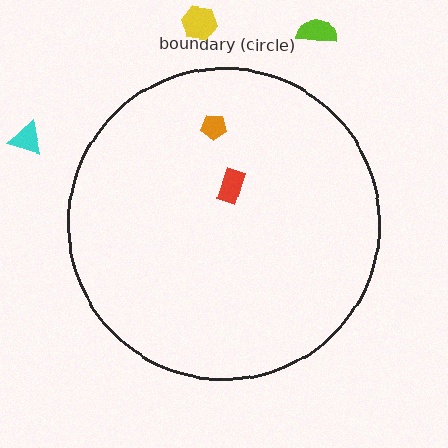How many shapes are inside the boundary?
2 inside, 3 outside.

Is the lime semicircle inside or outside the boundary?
Outside.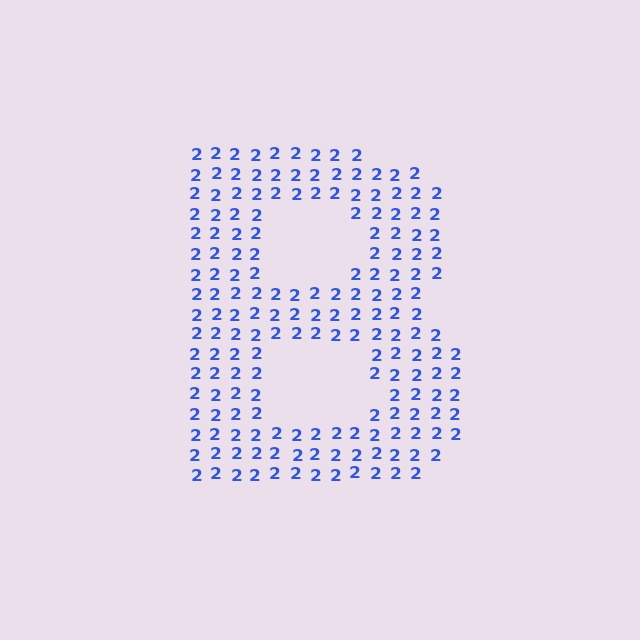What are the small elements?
The small elements are digit 2's.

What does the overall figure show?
The overall figure shows the letter B.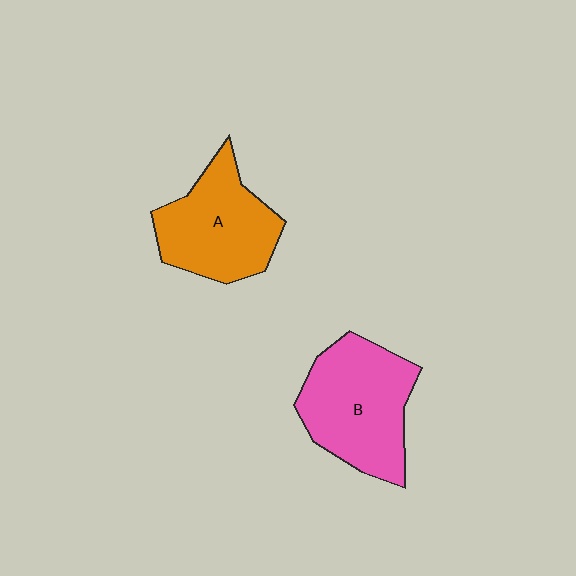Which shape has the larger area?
Shape B (pink).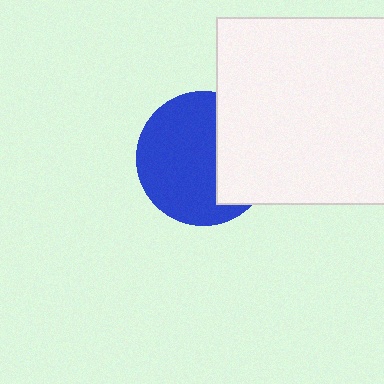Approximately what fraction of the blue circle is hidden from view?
Roughly 36% of the blue circle is hidden behind the white square.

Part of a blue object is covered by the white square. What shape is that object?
It is a circle.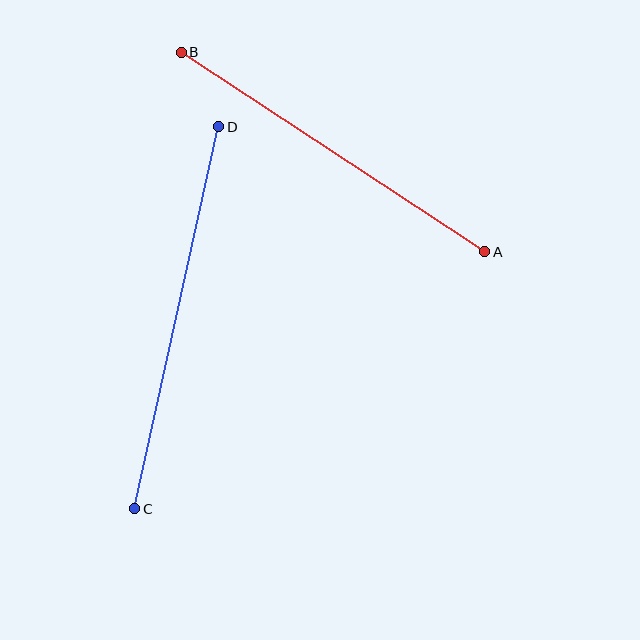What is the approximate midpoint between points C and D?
The midpoint is at approximately (177, 318) pixels.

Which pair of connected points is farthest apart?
Points C and D are farthest apart.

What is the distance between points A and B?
The distance is approximately 363 pixels.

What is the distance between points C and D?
The distance is approximately 391 pixels.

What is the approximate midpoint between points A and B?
The midpoint is at approximately (333, 152) pixels.